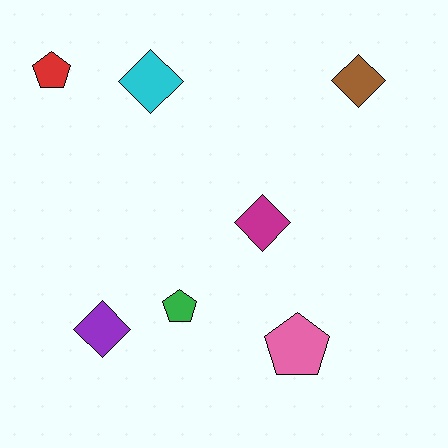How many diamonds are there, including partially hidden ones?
There are 4 diamonds.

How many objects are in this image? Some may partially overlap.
There are 7 objects.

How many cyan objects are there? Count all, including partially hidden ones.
There is 1 cyan object.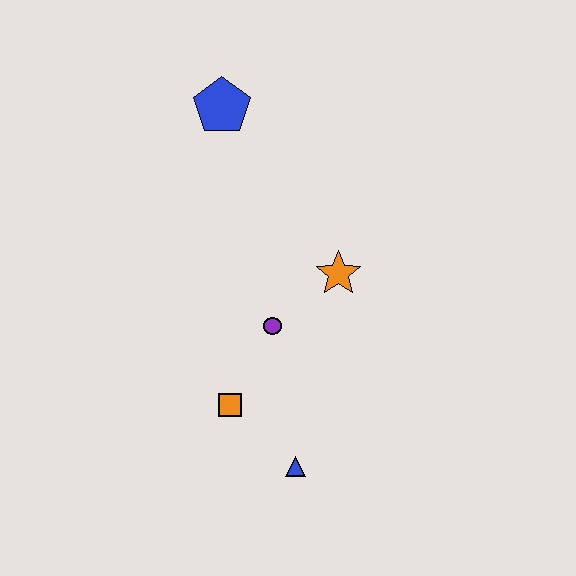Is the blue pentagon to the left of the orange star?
Yes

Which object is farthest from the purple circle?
The blue pentagon is farthest from the purple circle.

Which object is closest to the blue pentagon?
The orange star is closest to the blue pentagon.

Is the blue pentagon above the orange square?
Yes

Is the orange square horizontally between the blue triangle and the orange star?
No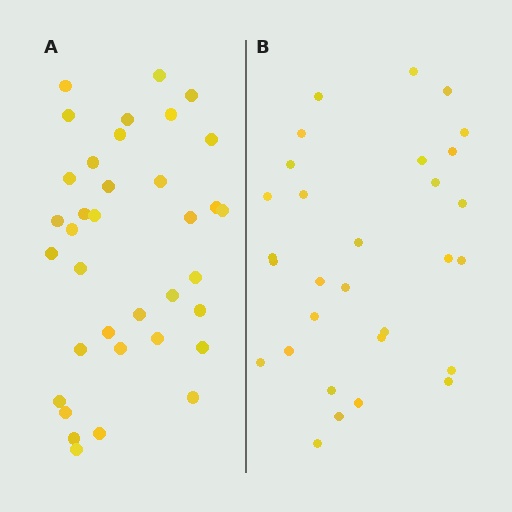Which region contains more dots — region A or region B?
Region A (the left region) has more dots.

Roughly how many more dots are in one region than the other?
Region A has about 6 more dots than region B.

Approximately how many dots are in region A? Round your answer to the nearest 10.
About 40 dots. (The exact count is 36, which rounds to 40.)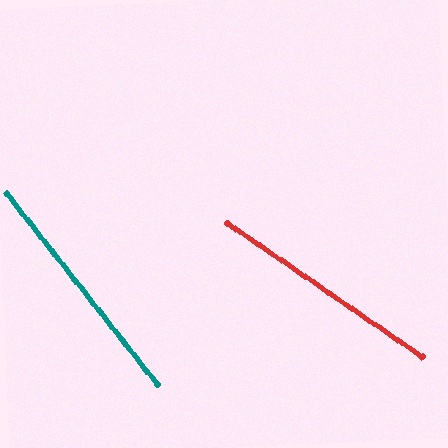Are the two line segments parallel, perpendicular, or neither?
Neither parallel nor perpendicular — they differ by about 17°.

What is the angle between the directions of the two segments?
Approximately 17 degrees.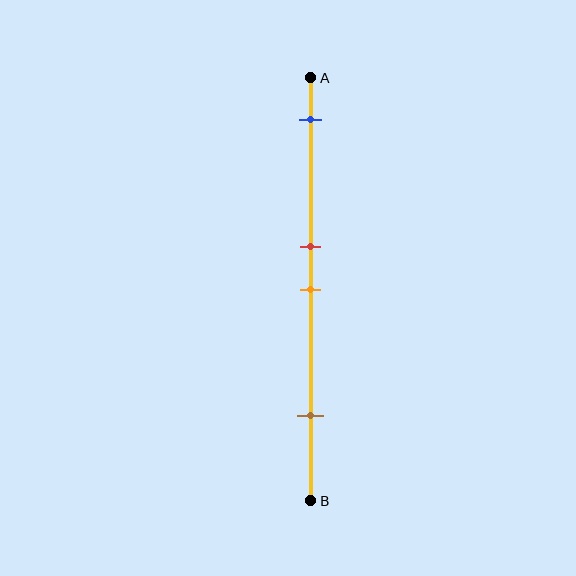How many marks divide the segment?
There are 4 marks dividing the segment.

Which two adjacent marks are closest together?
The red and orange marks are the closest adjacent pair.